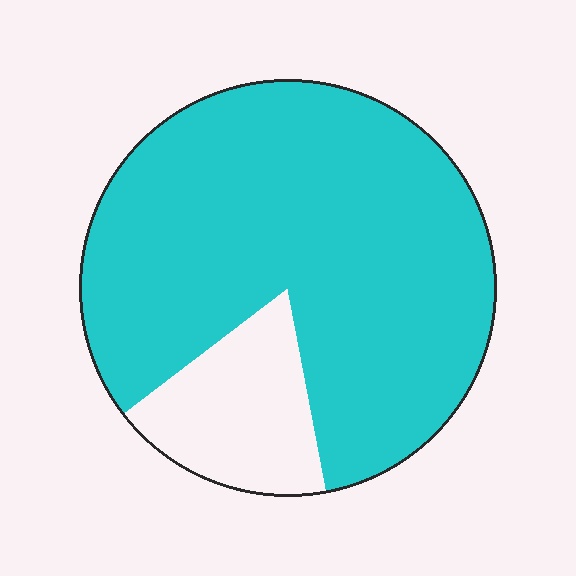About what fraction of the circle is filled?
About five sixths (5/6).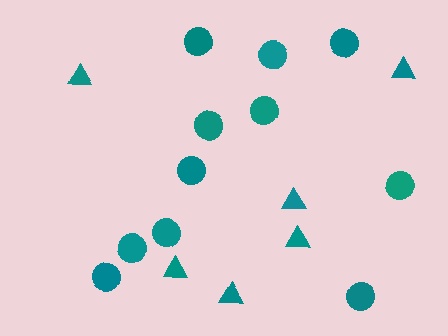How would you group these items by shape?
There are 2 groups: one group of circles (11) and one group of triangles (6).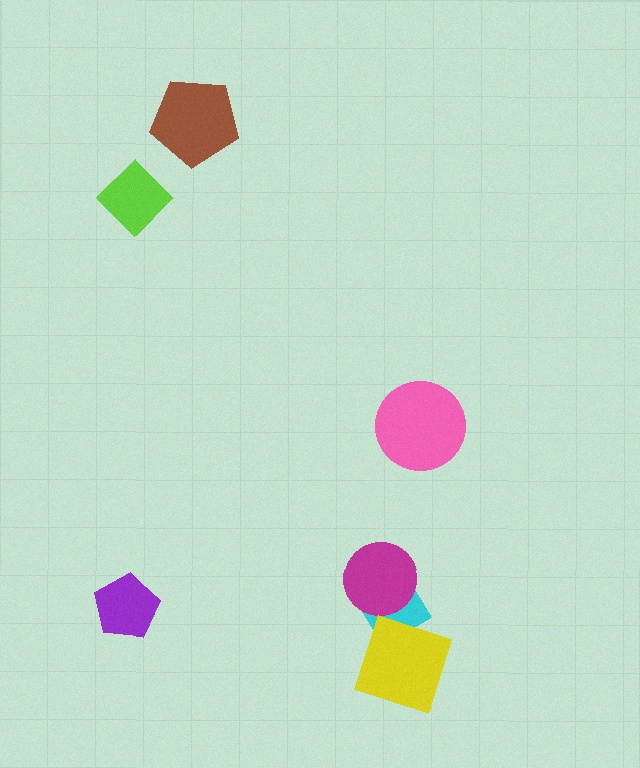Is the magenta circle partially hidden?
No, no other shape covers it.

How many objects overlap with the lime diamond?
0 objects overlap with the lime diamond.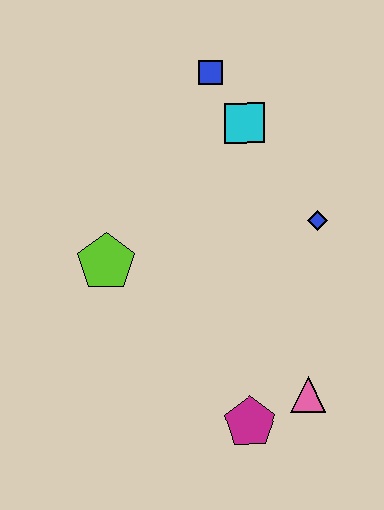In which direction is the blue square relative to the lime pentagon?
The blue square is above the lime pentagon.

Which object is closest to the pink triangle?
The magenta pentagon is closest to the pink triangle.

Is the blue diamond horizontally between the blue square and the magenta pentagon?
No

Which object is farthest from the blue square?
The magenta pentagon is farthest from the blue square.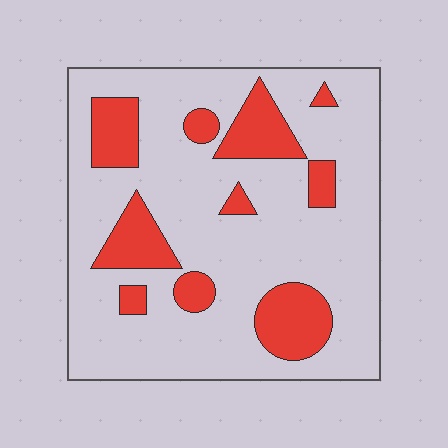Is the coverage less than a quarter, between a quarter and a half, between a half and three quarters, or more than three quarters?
Less than a quarter.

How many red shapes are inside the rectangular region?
10.